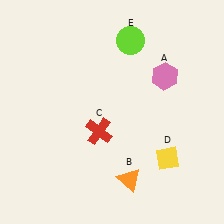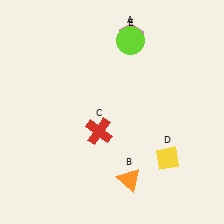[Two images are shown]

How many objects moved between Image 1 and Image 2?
1 object moved between the two images.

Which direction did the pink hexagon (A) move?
The pink hexagon (A) moved up.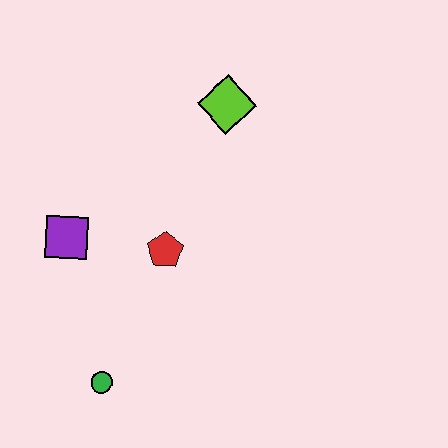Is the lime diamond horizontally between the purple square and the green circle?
No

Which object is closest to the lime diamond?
The red pentagon is closest to the lime diamond.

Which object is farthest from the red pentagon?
The lime diamond is farthest from the red pentagon.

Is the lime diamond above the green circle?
Yes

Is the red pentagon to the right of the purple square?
Yes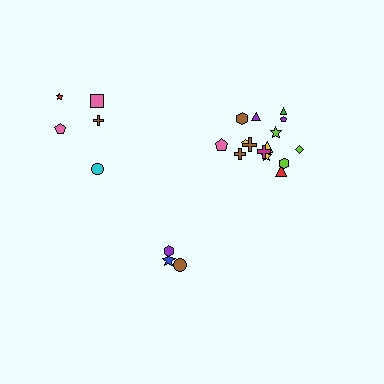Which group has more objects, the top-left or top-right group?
The top-right group.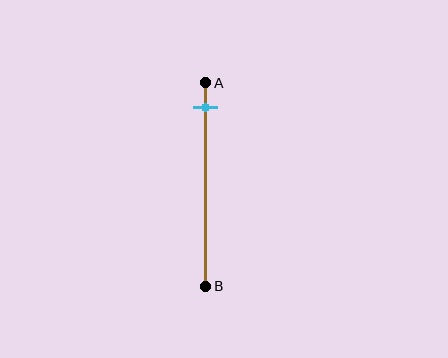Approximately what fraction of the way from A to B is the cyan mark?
The cyan mark is approximately 10% of the way from A to B.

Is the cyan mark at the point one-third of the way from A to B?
No, the mark is at about 10% from A, not at the 33% one-third point.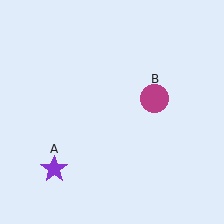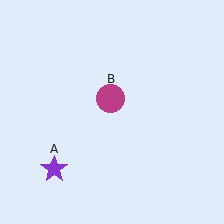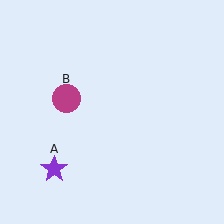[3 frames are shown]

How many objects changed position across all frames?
1 object changed position: magenta circle (object B).